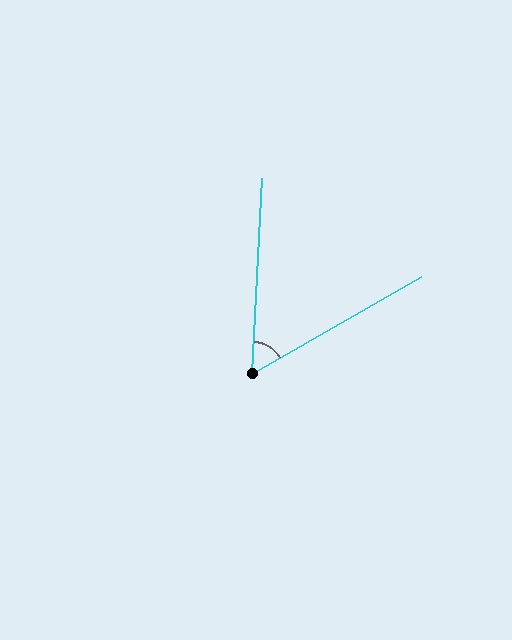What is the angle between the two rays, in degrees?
Approximately 57 degrees.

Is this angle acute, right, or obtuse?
It is acute.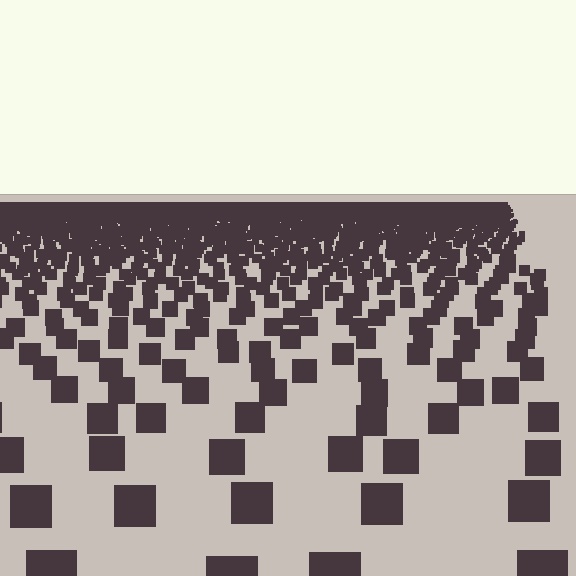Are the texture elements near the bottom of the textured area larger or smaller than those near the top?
Larger. Near the bottom, elements are closer to the viewer and appear at a bigger on-screen size.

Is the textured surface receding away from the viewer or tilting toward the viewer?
The surface is receding away from the viewer. Texture elements get smaller and denser toward the top.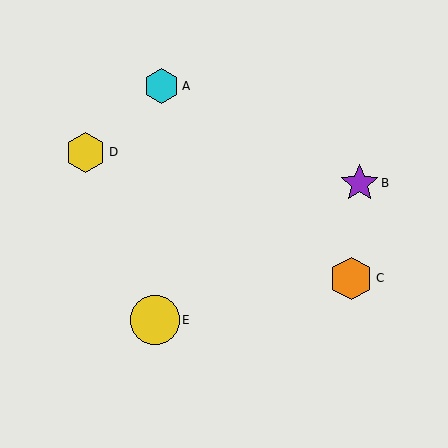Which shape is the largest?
The yellow circle (labeled E) is the largest.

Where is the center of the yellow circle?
The center of the yellow circle is at (155, 320).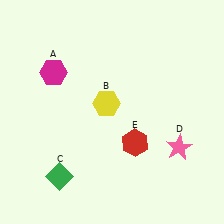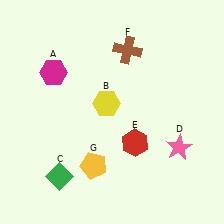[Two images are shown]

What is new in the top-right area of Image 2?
A brown cross (F) was added in the top-right area of Image 2.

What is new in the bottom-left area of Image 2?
A yellow pentagon (G) was added in the bottom-left area of Image 2.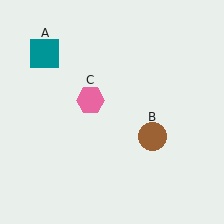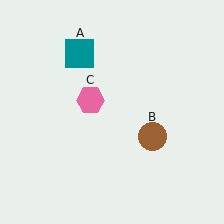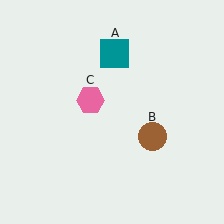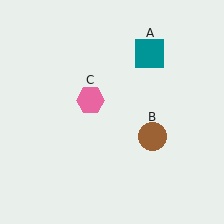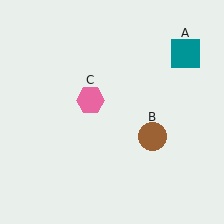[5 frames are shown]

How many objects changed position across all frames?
1 object changed position: teal square (object A).